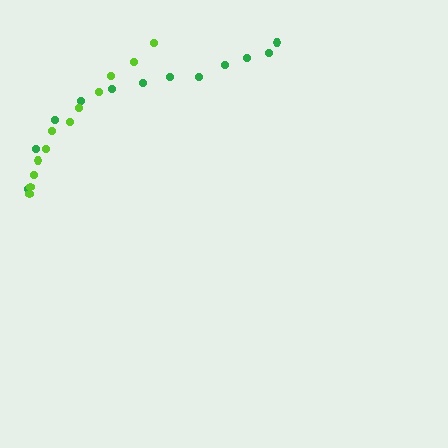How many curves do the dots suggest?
There are 2 distinct paths.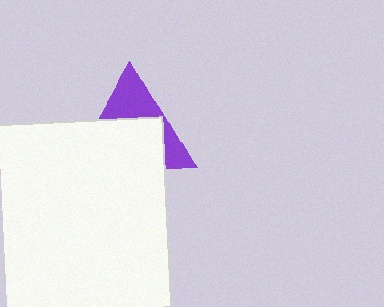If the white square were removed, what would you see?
You would see the complete purple triangle.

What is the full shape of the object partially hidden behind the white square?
The partially hidden object is a purple triangle.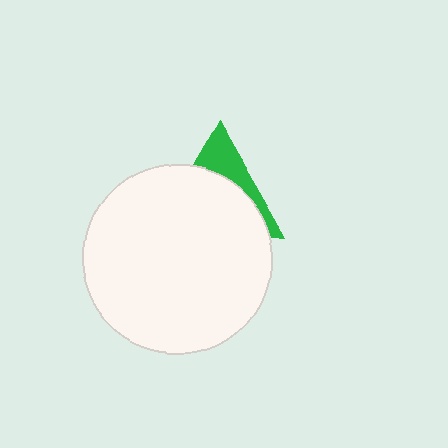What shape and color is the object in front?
The object in front is a white circle.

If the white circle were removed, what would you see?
You would see the complete green triangle.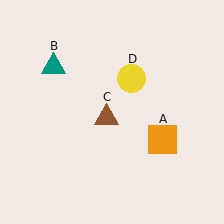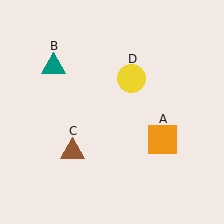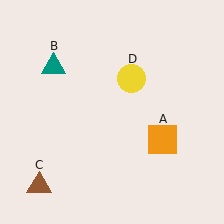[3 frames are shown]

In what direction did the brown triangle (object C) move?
The brown triangle (object C) moved down and to the left.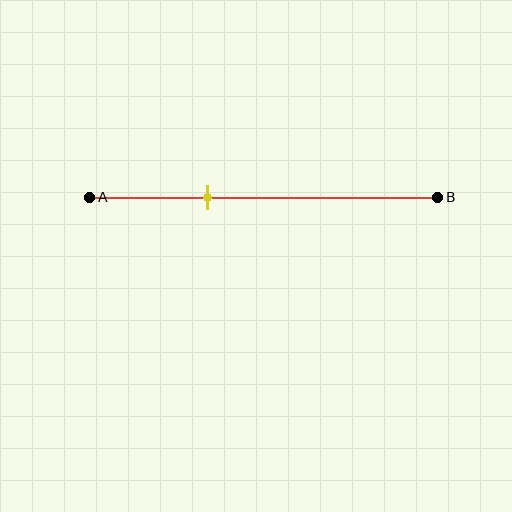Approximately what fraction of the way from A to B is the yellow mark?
The yellow mark is approximately 35% of the way from A to B.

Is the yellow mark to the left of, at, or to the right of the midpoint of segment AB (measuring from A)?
The yellow mark is to the left of the midpoint of segment AB.